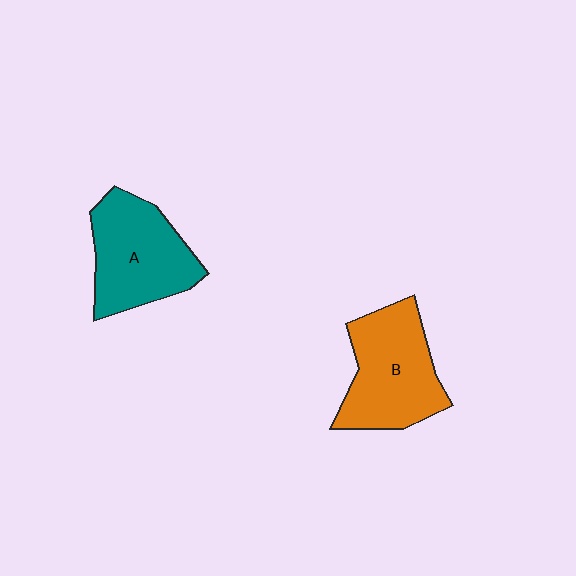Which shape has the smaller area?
Shape A (teal).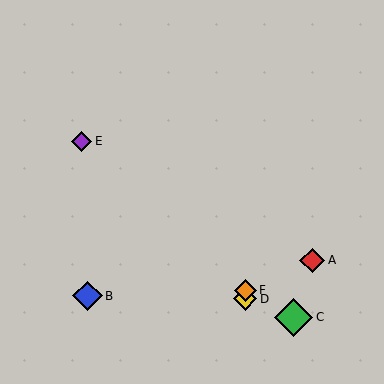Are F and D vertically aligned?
Yes, both are at x≈245.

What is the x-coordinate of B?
Object B is at x≈88.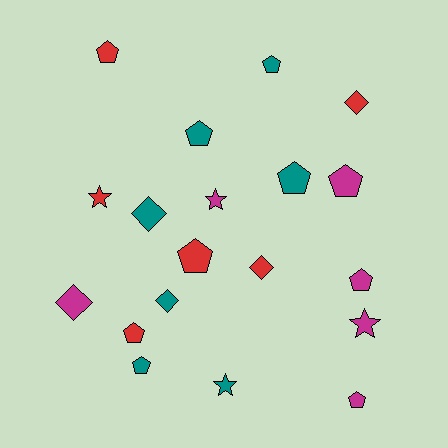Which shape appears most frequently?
Pentagon, with 10 objects.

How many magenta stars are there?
There are 2 magenta stars.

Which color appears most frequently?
Teal, with 7 objects.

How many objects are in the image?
There are 19 objects.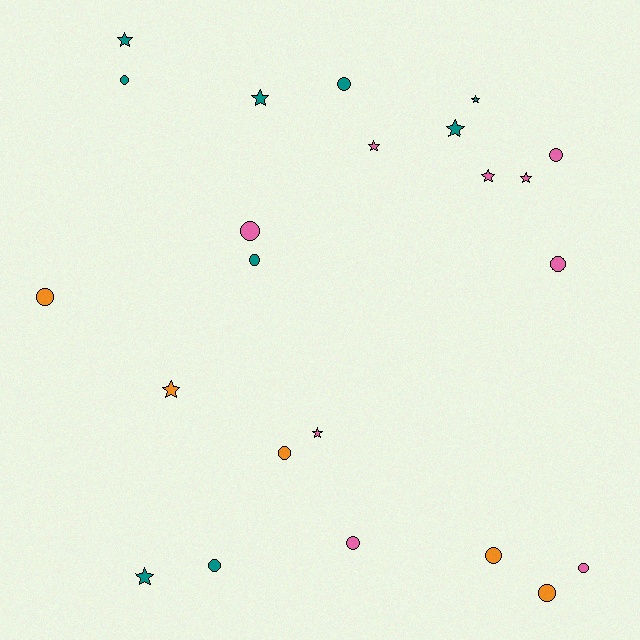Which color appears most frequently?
Pink, with 9 objects.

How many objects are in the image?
There are 23 objects.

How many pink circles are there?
There are 5 pink circles.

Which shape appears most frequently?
Circle, with 13 objects.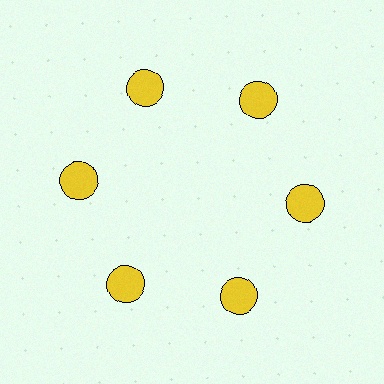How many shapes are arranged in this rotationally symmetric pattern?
There are 6 shapes, arranged in 6 groups of 1.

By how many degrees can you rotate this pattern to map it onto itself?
The pattern maps onto itself every 60 degrees of rotation.